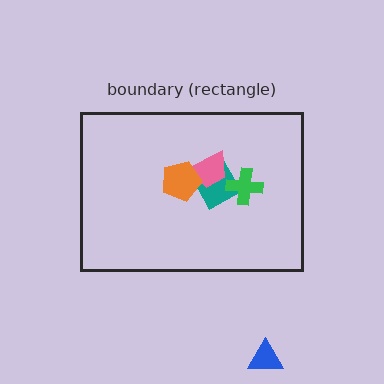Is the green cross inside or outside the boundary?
Inside.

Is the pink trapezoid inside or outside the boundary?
Inside.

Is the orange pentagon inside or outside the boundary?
Inside.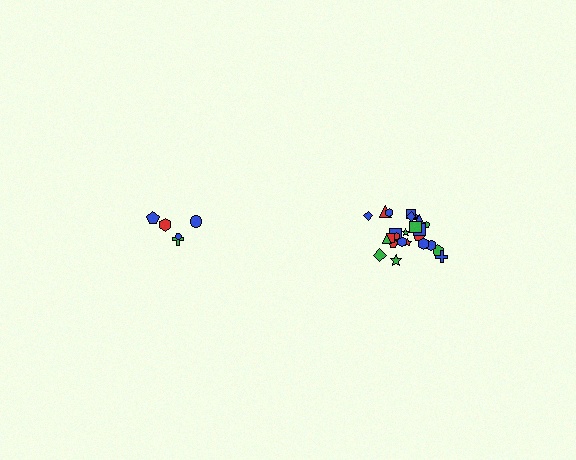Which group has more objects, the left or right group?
The right group.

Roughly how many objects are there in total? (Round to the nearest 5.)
Roughly 30 objects in total.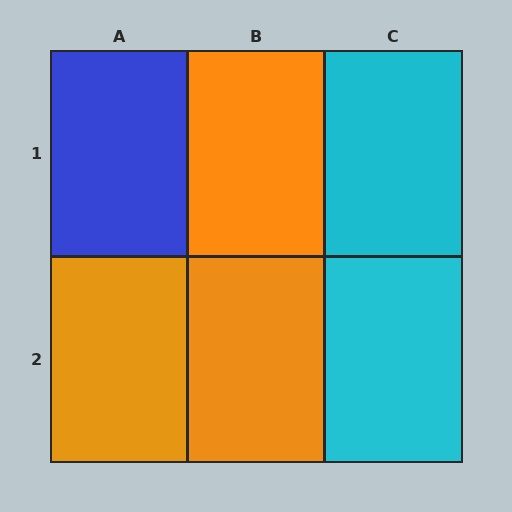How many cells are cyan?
2 cells are cyan.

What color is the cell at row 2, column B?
Orange.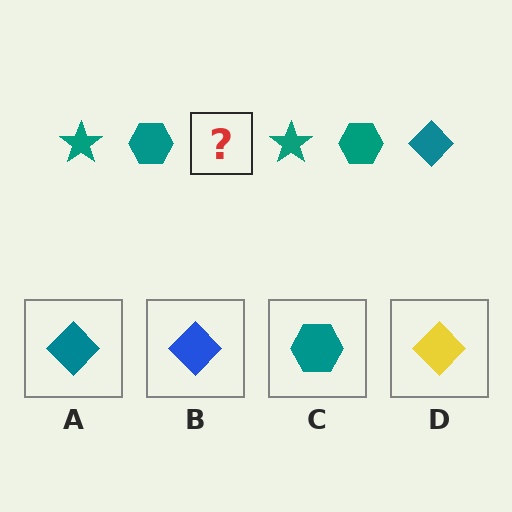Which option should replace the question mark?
Option A.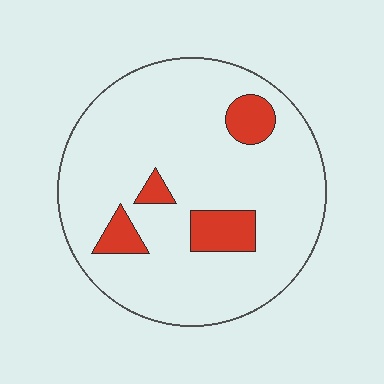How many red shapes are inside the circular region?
4.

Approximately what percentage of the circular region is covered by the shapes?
Approximately 15%.